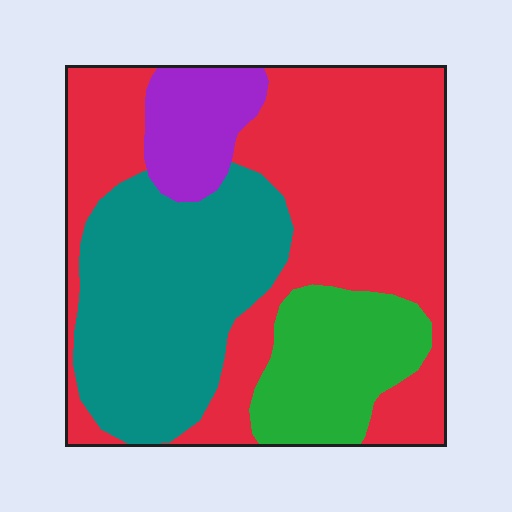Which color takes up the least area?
Purple, at roughly 10%.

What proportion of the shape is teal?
Teal covers around 30% of the shape.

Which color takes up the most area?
Red, at roughly 45%.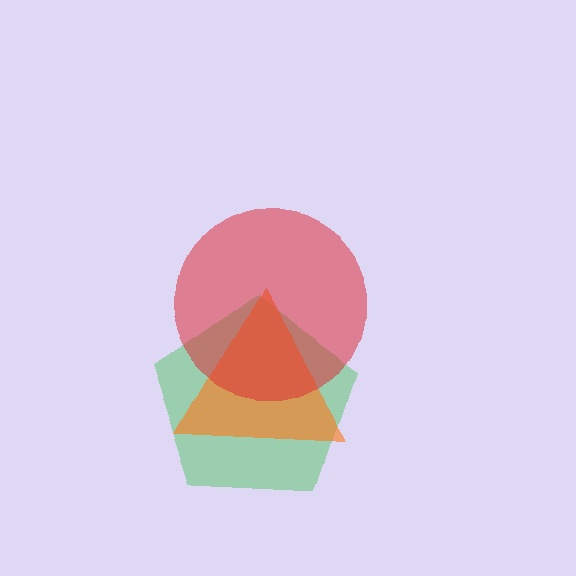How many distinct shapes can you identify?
There are 3 distinct shapes: a green pentagon, an orange triangle, a red circle.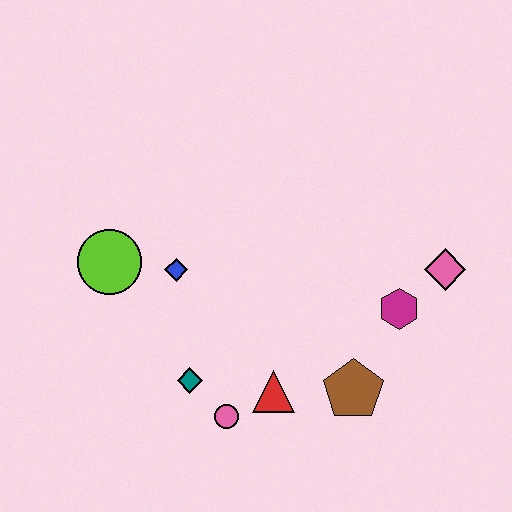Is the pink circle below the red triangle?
Yes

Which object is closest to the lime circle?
The blue diamond is closest to the lime circle.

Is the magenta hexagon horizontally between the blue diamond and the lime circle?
No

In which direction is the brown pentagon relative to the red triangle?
The brown pentagon is to the right of the red triangle.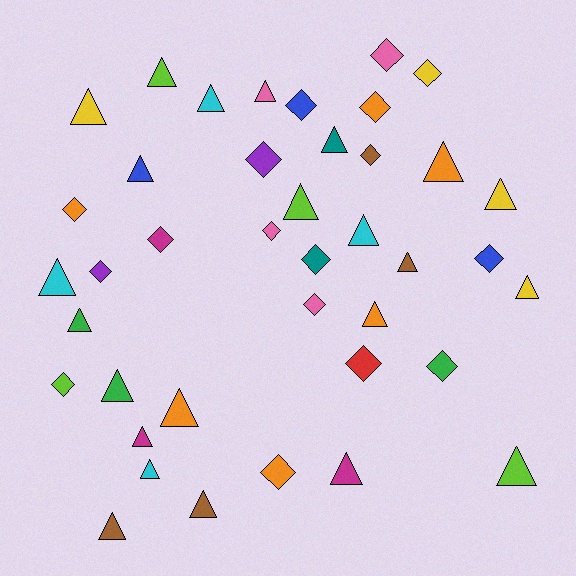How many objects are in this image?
There are 40 objects.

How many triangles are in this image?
There are 23 triangles.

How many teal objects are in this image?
There are 2 teal objects.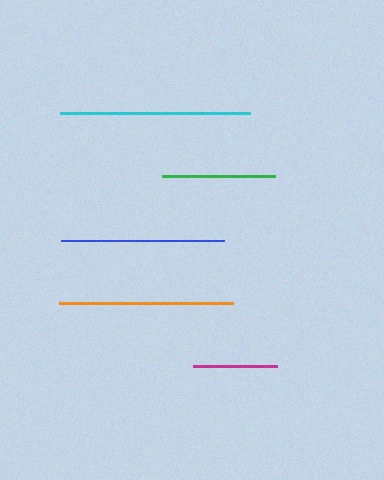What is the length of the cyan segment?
The cyan segment is approximately 190 pixels long.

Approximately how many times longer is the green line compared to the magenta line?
The green line is approximately 1.4 times the length of the magenta line.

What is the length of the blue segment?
The blue segment is approximately 163 pixels long.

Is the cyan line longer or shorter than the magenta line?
The cyan line is longer than the magenta line.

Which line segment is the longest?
The cyan line is the longest at approximately 190 pixels.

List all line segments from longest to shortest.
From longest to shortest: cyan, orange, blue, green, magenta.